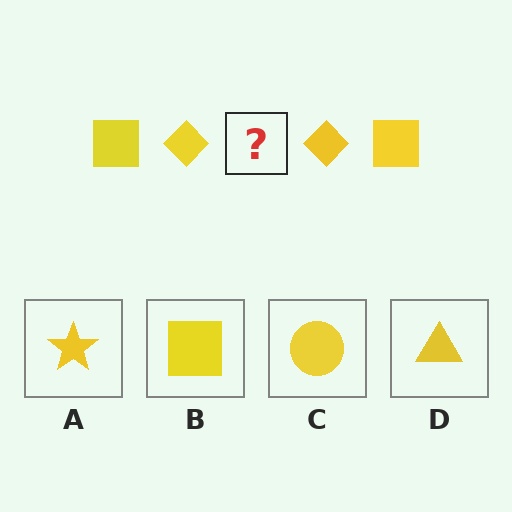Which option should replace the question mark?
Option B.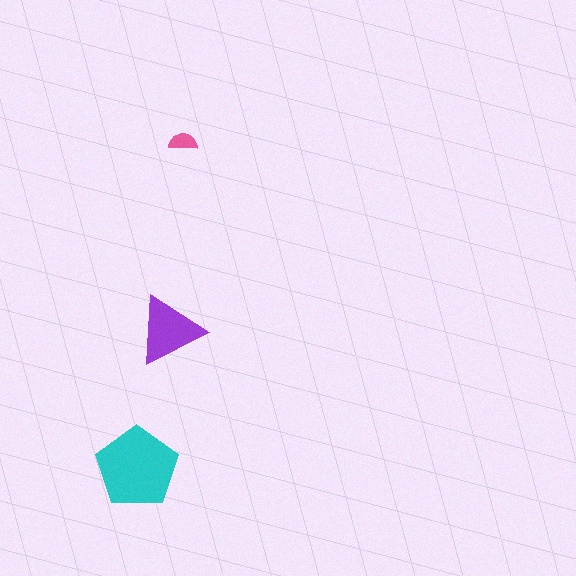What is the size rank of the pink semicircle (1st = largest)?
3rd.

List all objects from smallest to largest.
The pink semicircle, the purple triangle, the cyan pentagon.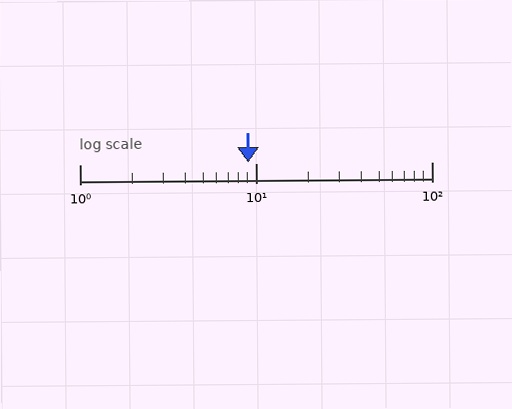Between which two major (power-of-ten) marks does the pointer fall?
The pointer is between 1 and 10.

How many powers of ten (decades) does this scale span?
The scale spans 2 decades, from 1 to 100.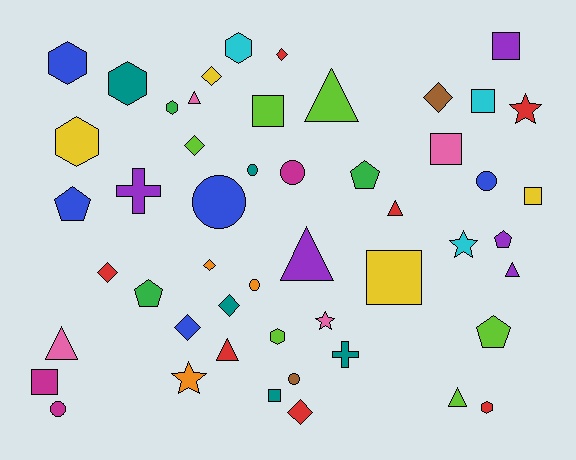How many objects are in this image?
There are 50 objects.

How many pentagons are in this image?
There are 5 pentagons.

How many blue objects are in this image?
There are 5 blue objects.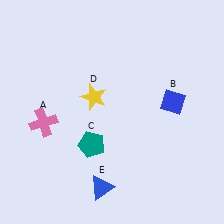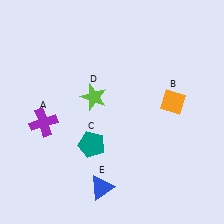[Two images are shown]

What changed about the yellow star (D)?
In Image 1, D is yellow. In Image 2, it changed to lime.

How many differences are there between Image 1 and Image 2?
There are 3 differences between the two images.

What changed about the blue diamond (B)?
In Image 1, B is blue. In Image 2, it changed to orange.